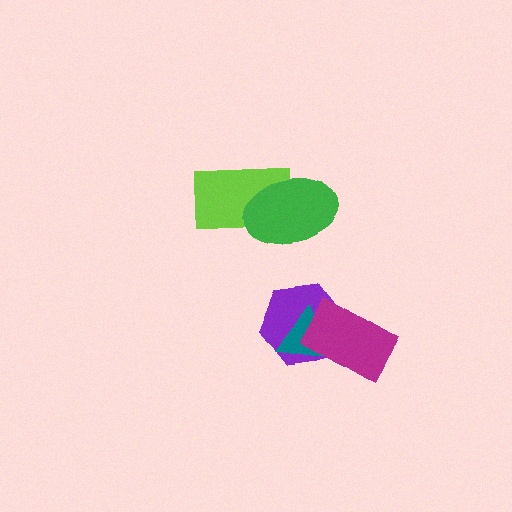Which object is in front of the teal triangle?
The magenta rectangle is in front of the teal triangle.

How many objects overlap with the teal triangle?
2 objects overlap with the teal triangle.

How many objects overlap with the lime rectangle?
1 object overlaps with the lime rectangle.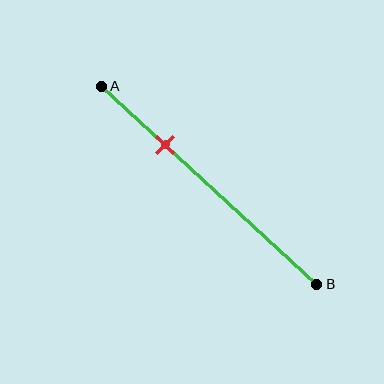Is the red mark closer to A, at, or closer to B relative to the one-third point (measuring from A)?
The red mark is closer to point A than the one-third point of segment AB.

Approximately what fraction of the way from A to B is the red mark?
The red mark is approximately 30% of the way from A to B.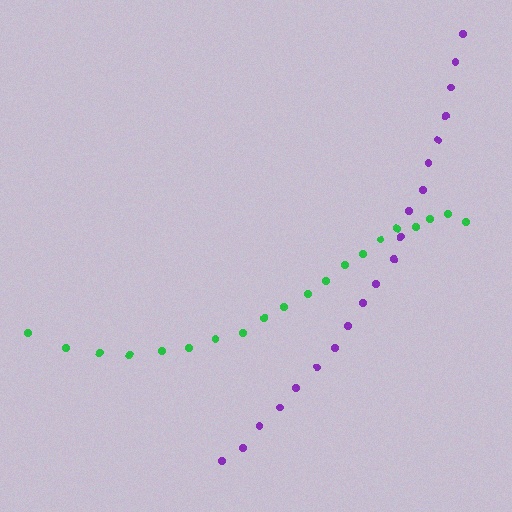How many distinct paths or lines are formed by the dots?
There are 2 distinct paths.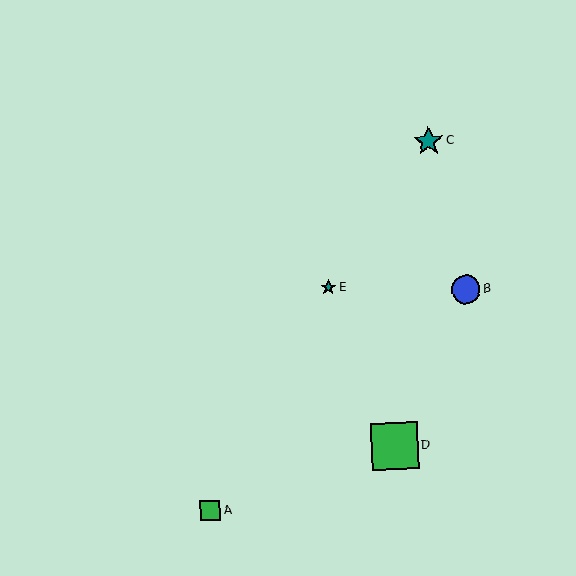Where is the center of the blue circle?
The center of the blue circle is at (466, 290).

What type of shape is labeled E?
Shape E is a teal star.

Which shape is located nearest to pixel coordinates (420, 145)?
The teal star (labeled C) at (428, 141) is nearest to that location.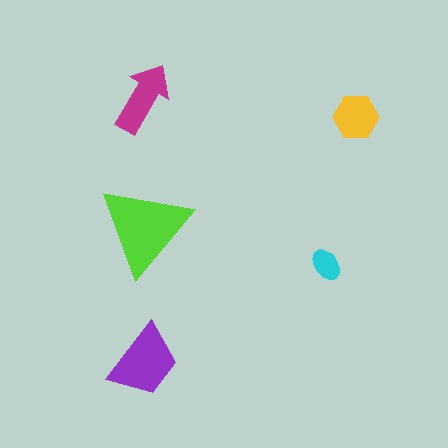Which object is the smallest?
The cyan ellipse.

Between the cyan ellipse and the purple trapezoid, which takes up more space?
The purple trapezoid.